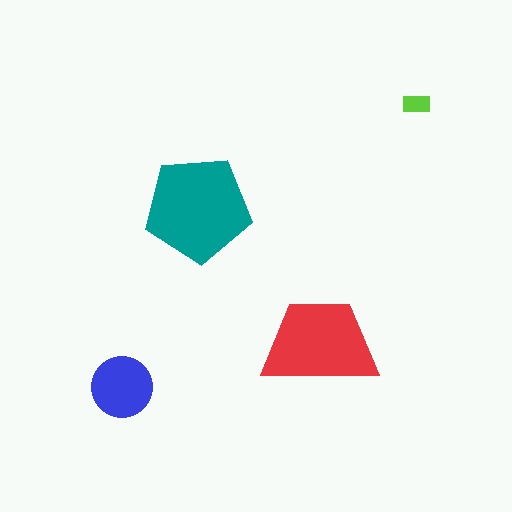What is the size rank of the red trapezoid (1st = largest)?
2nd.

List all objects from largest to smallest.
The teal pentagon, the red trapezoid, the blue circle, the lime rectangle.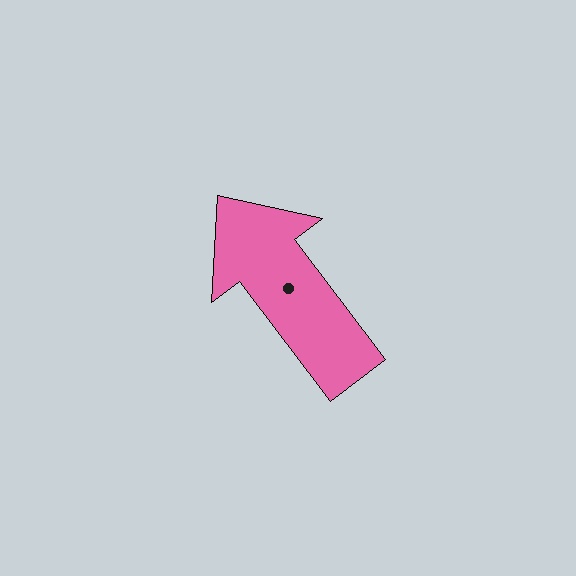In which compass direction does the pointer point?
Northwest.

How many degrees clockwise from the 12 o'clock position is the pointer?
Approximately 323 degrees.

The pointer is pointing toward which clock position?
Roughly 11 o'clock.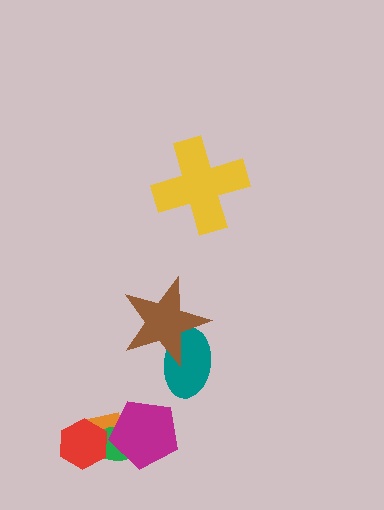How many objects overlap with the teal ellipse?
1 object overlaps with the teal ellipse.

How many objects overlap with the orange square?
3 objects overlap with the orange square.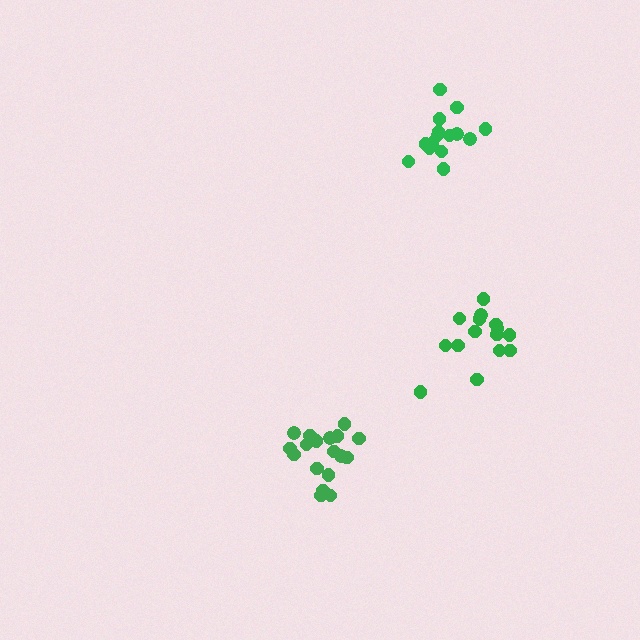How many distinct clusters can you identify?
There are 3 distinct clusters.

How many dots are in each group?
Group 1: 19 dots, Group 2: 15 dots, Group 3: 15 dots (49 total).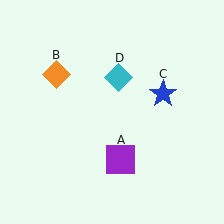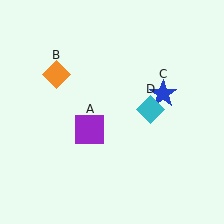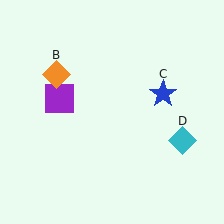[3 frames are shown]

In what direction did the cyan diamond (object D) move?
The cyan diamond (object D) moved down and to the right.